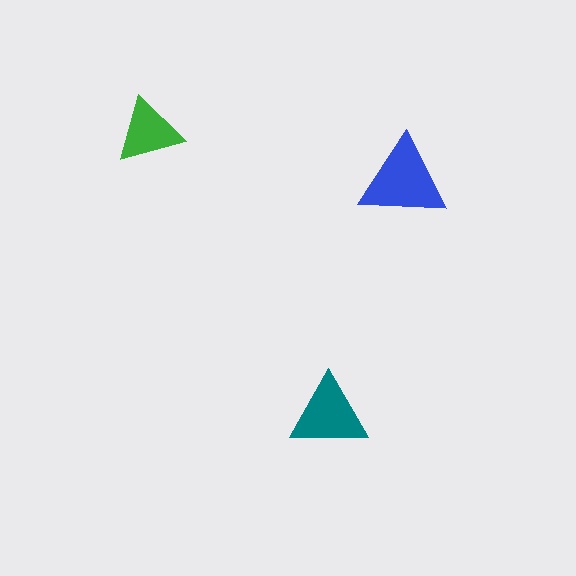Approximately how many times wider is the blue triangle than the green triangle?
About 1.5 times wider.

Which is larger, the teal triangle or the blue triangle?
The blue one.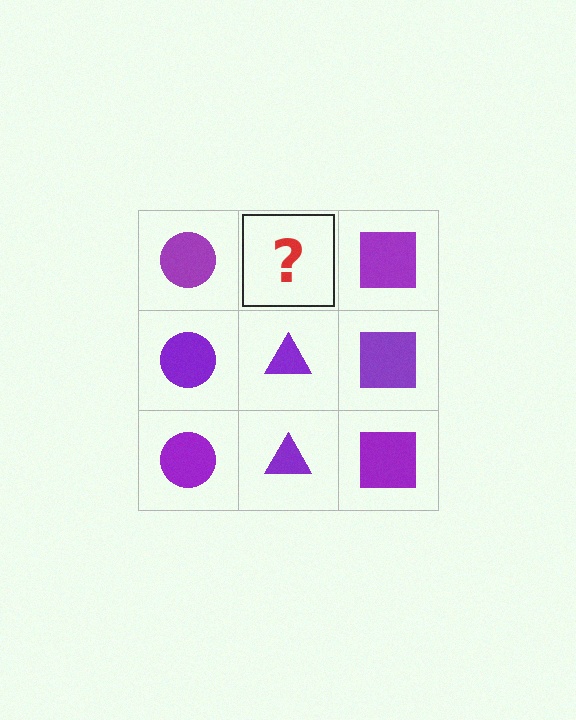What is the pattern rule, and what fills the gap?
The rule is that each column has a consistent shape. The gap should be filled with a purple triangle.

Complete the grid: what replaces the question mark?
The question mark should be replaced with a purple triangle.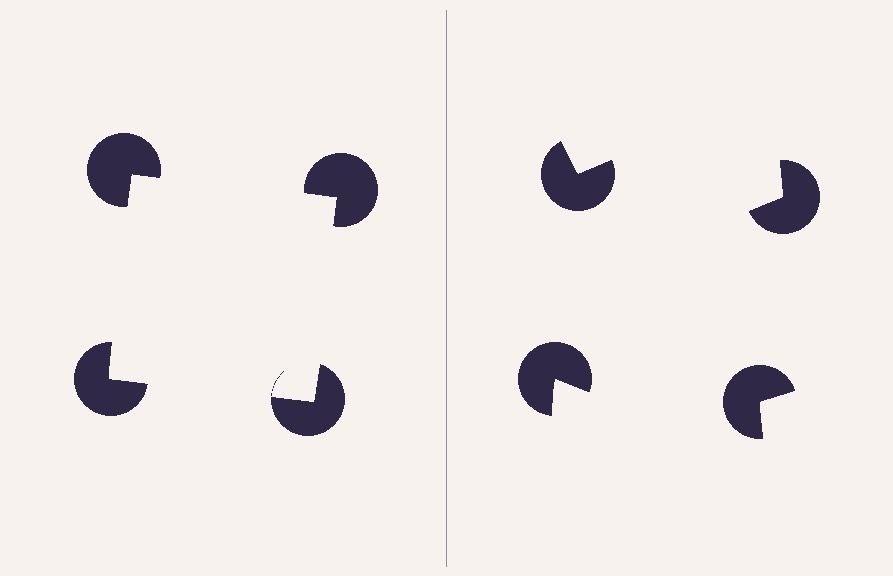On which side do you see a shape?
An illusory square appears on the left side. On the right side the wedge cuts are rotated, so no coherent shape forms.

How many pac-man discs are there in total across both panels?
8 — 4 on each side.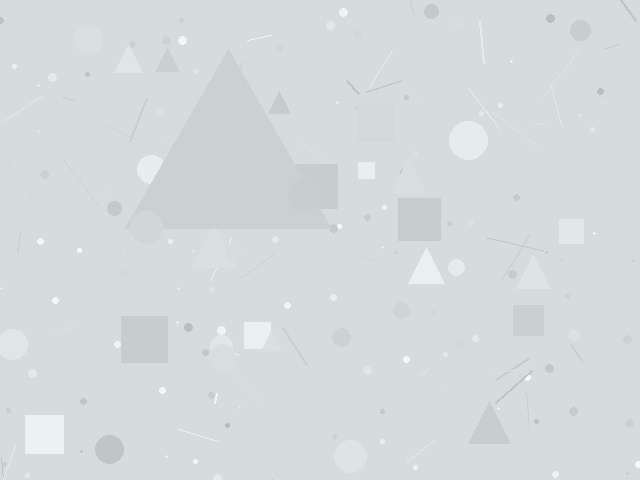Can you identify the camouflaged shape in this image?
The camouflaged shape is a triangle.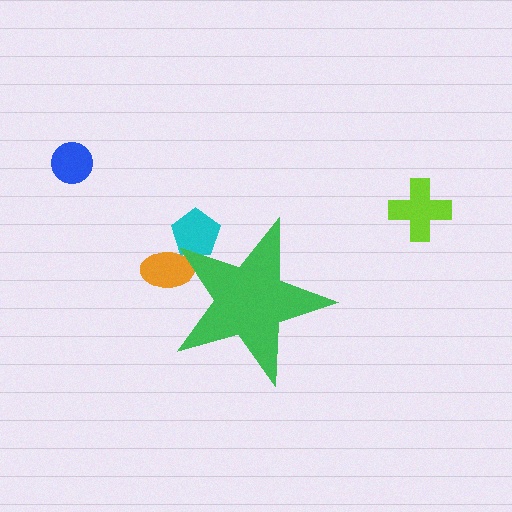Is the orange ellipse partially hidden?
Yes, the orange ellipse is partially hidden behind the green star.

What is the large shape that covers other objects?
A green star.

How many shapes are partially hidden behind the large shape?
2 shapes are partially hidden.